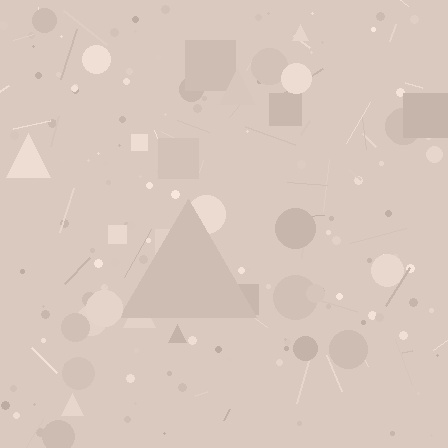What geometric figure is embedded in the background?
A triangle is embedded in the background.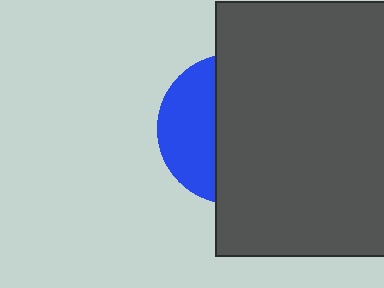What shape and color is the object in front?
The object in front is a dark gray rectangle.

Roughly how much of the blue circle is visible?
A small part of it is visible (roughly 36%).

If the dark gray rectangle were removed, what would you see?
You would see the complete blue circle.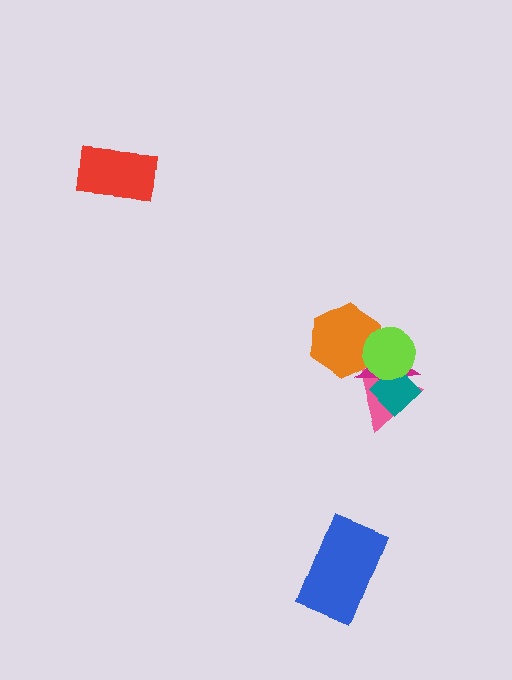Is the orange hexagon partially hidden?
Yes, it is partially covered by another shape.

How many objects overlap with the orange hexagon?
2 objects overlap with the orange hexagon.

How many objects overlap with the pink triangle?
3 objects overlap with the pink triangle.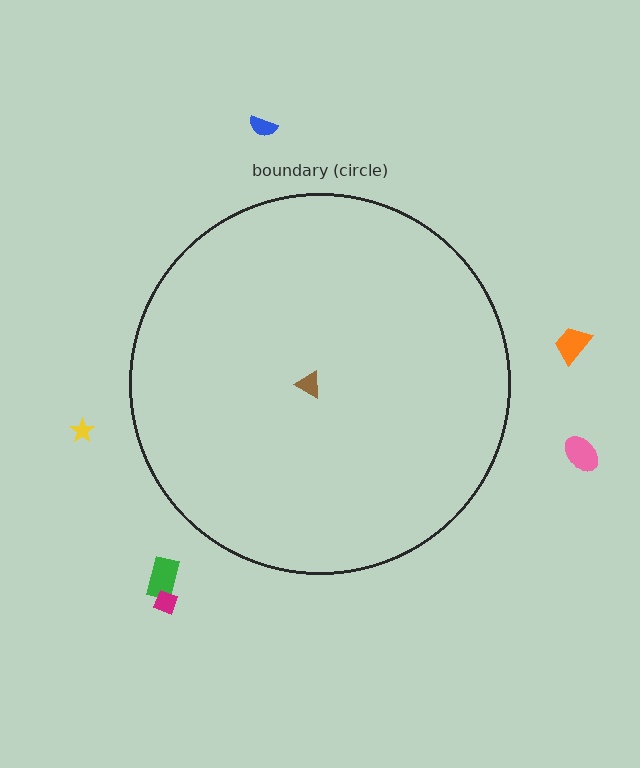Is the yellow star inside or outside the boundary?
Outside.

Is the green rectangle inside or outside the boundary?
Outside.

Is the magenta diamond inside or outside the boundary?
Outside.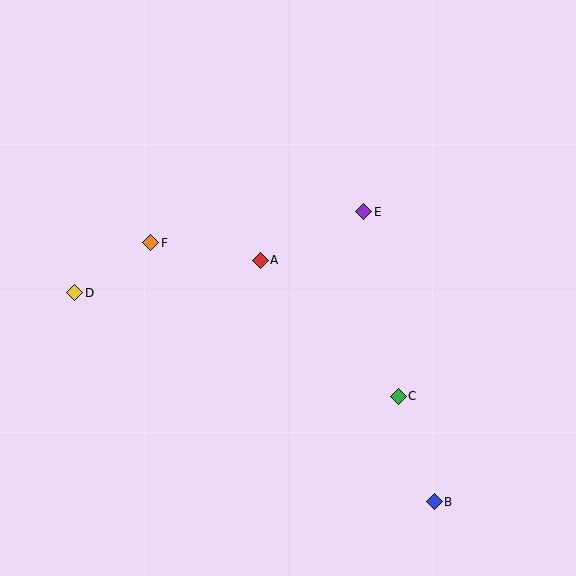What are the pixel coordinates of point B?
Point B is at (434, 502).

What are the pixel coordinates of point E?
Point E is at (364, 212).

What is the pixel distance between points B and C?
The distance between B and C is 111 pixels.